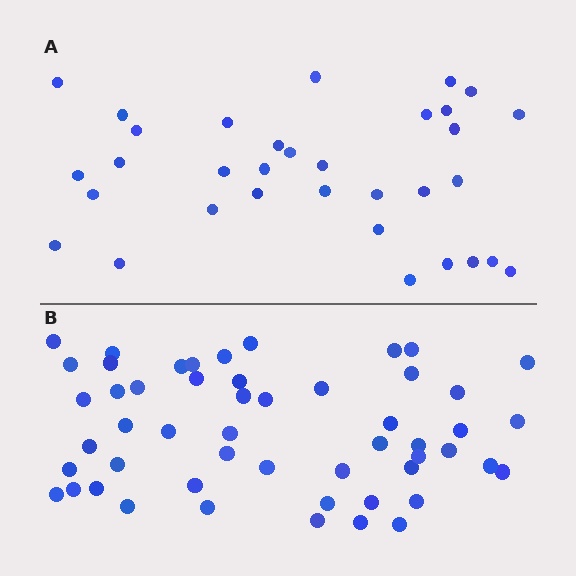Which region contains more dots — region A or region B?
Region B (the bottom region) has more dots.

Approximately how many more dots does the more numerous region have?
Region B has approximately 20 more dots than region A.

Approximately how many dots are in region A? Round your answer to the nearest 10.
About 30 dots. (The exact count is 33, which rounds to 30.)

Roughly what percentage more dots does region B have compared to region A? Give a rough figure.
About 60% more.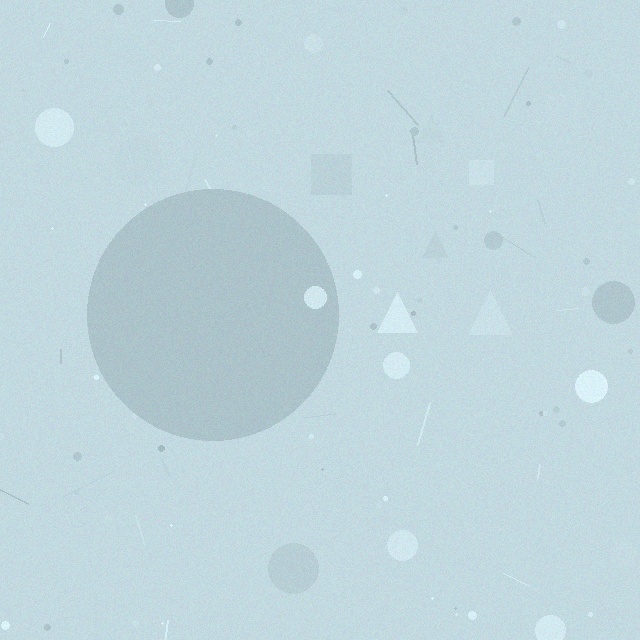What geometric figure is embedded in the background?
A circle is embedded in the background.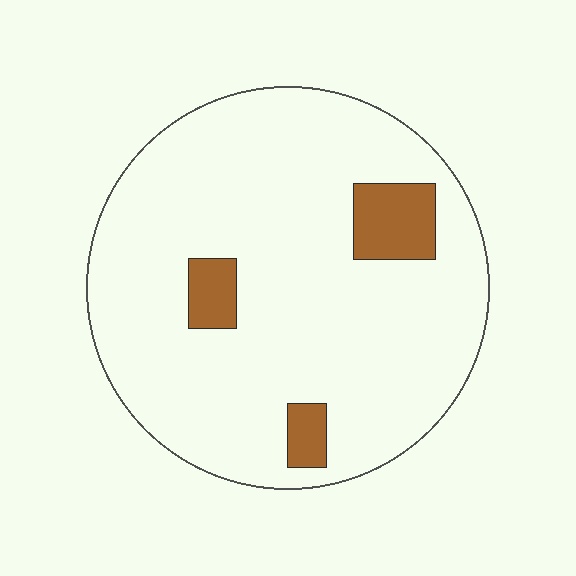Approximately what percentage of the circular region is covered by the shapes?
Approximately 10%.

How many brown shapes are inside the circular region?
3.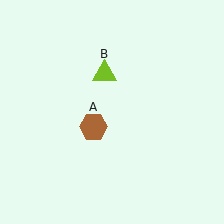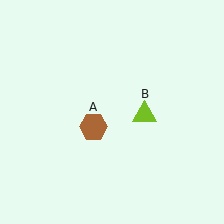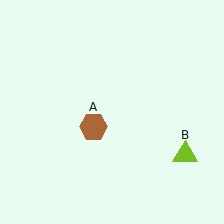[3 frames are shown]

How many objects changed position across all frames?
1 object changed position: lime triangle (object B).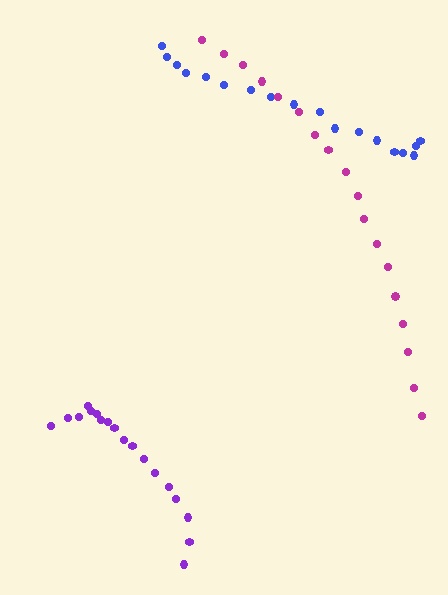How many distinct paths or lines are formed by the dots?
There are 3 distinct paths.